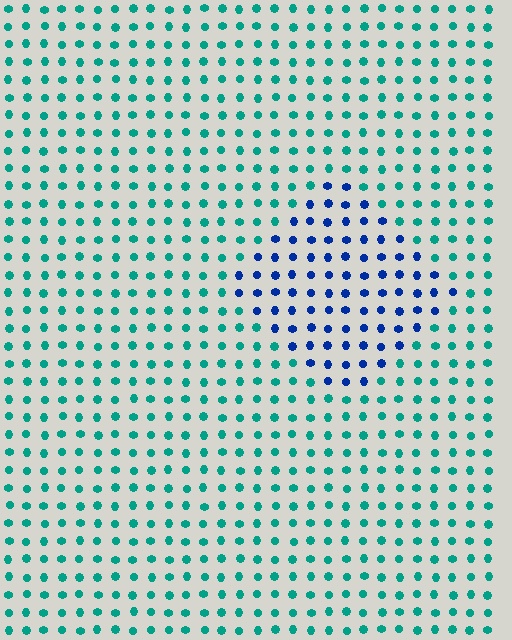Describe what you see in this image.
The image is filled with small teal elements in a uniform arrangement. A diamond-shaped region is visible where the elements are tinted to a slightly different hue, forming a subtle color boundary.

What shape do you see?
I see a diamond.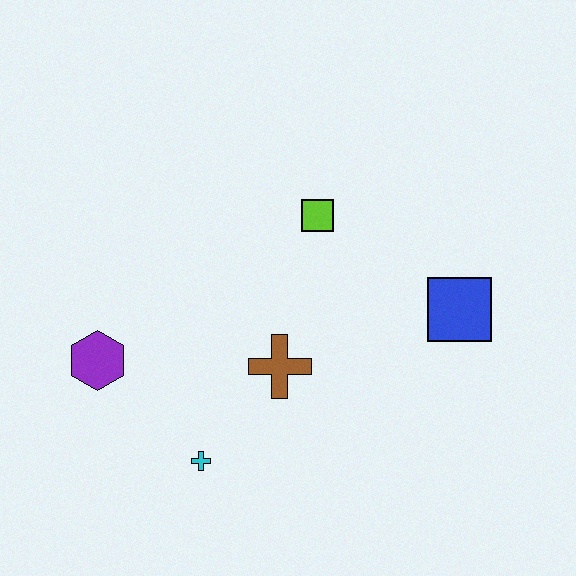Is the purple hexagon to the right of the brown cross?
No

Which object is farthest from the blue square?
The purple hexagon is farthest from the blue square.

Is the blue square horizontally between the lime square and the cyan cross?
No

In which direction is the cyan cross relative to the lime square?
The cyan cross is below the lime square.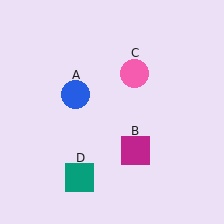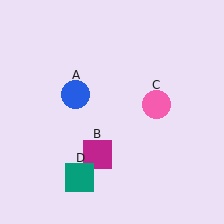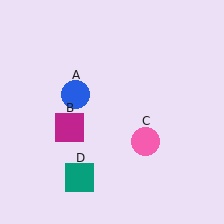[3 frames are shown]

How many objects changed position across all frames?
2 objects changed position: magenta square (object B), pink circle (object C).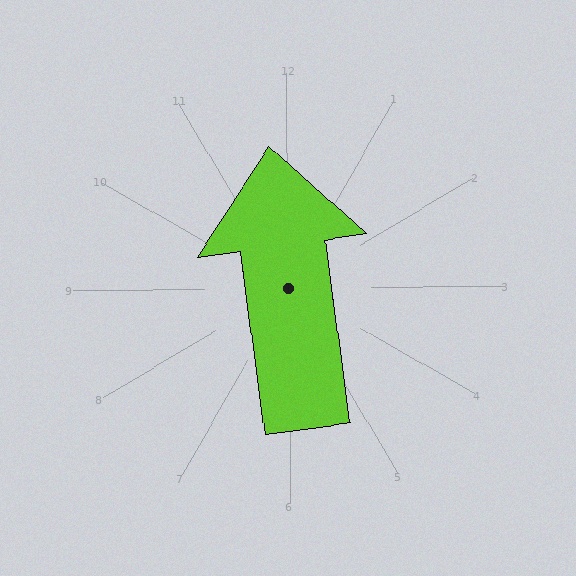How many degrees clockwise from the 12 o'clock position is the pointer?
Approximately 353 degrees.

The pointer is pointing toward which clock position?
Roughly 12 o'clock.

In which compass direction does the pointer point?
North.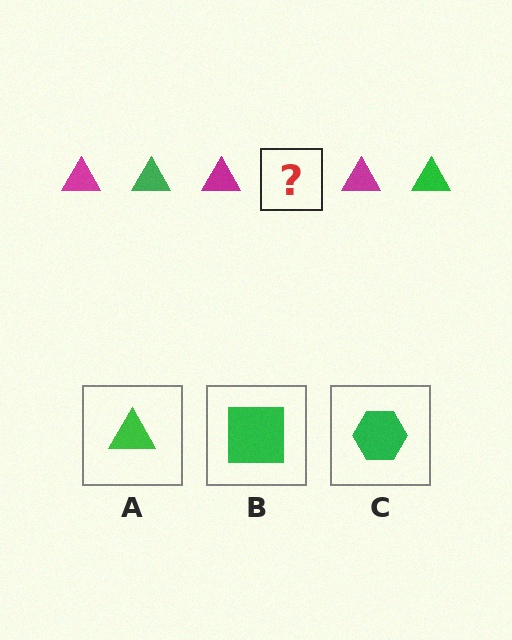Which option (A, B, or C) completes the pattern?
A.